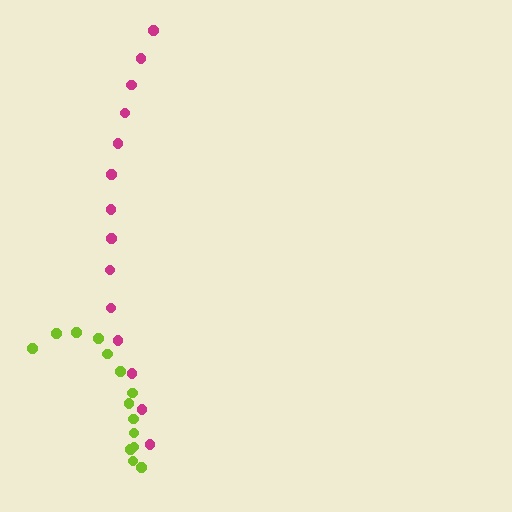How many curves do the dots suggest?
There are 2 distinct paths.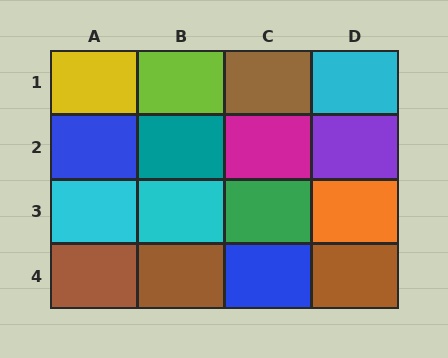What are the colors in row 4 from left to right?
Brown, brown, blue, brown.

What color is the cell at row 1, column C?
Brown.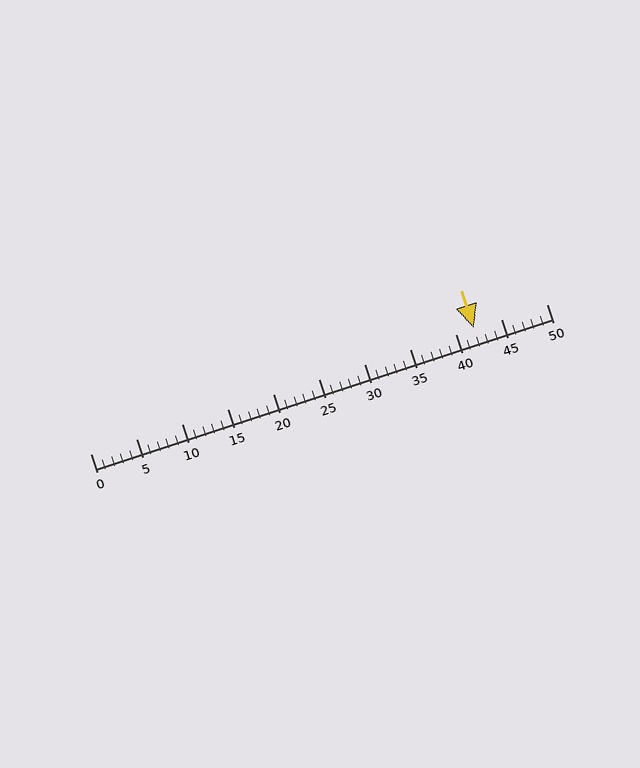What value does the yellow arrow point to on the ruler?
The yellow arrow points to approximately 42.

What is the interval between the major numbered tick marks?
The major tick marks are spaced 5 units apart.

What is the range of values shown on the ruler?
The ruler shows values from 0 to 50.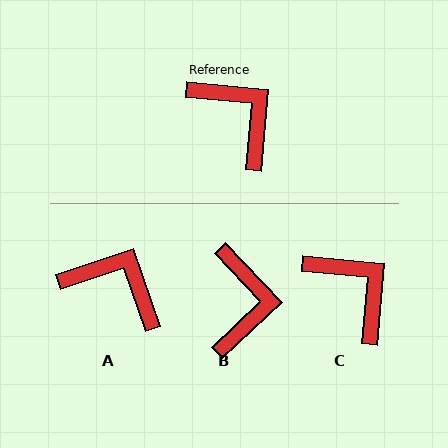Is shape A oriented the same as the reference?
No, it is off by about 24 degrees.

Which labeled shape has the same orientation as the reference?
C.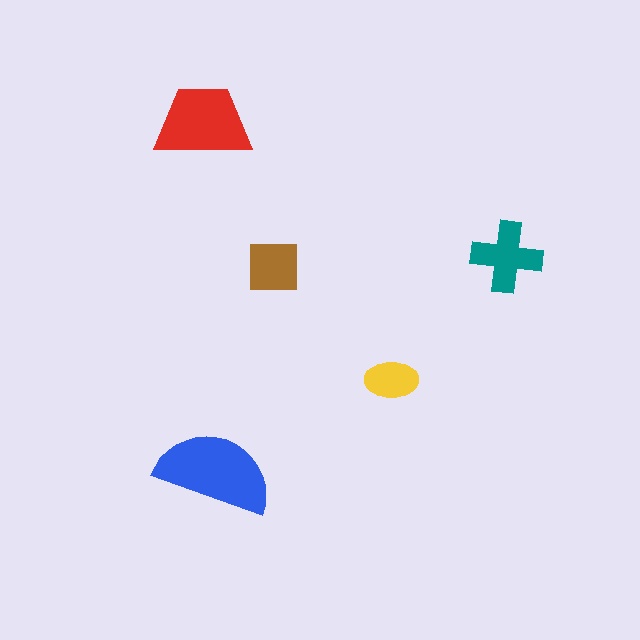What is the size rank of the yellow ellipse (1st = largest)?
5th.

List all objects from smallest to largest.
The yellow ellipse, the brown square, the teal cross, the red trapezoid, the blue semicircle.